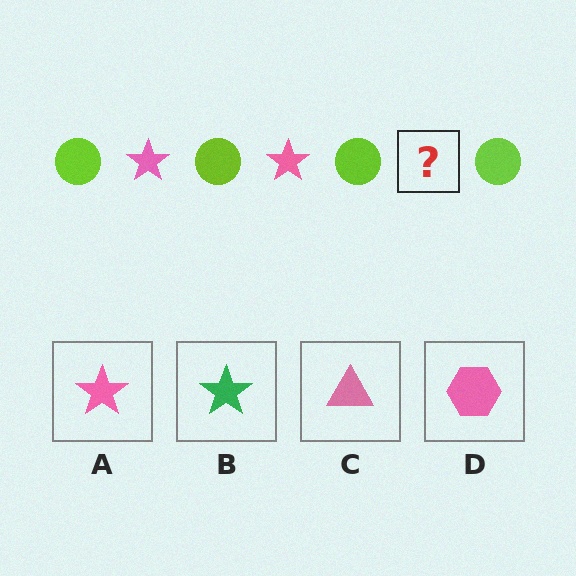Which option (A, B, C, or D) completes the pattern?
A.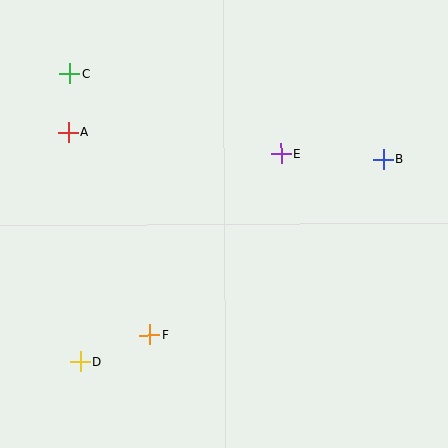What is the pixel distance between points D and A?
The distance between D and A is 230 pixels.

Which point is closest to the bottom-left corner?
Point D is closest to the bottom-left corner.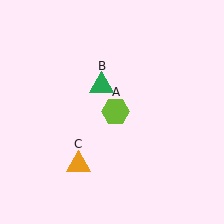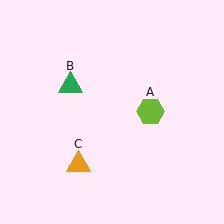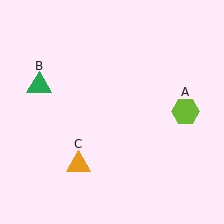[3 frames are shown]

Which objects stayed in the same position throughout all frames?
Orange triangle (object C) remained stationary.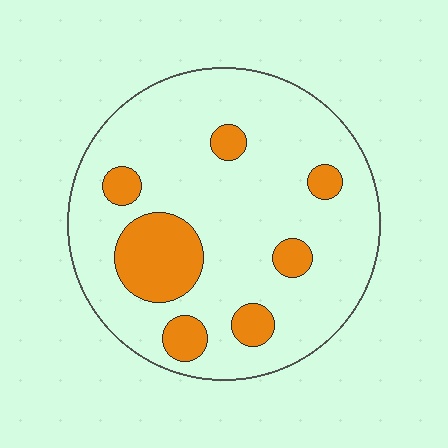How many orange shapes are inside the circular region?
7.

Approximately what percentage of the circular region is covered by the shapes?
Approximately 20%.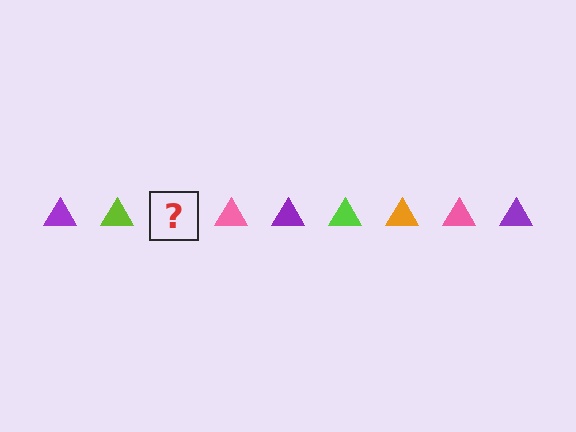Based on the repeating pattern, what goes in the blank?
The blank should be an orange triangle.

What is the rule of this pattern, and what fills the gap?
The rule is that the pattern cycles through purple, lime, orange, pink triangles. The gap should be filled with an orange triangle.